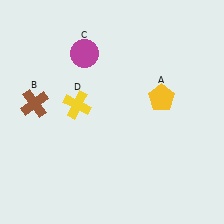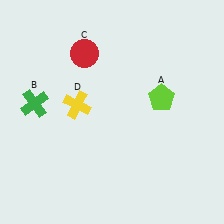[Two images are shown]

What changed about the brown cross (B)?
In Image 1, B is brown. In Image 2, it changed to green.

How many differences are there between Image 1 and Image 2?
There are 3 differences between the two images.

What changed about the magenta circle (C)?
In Image 1, C is magenta. In Image 2, it changed to red.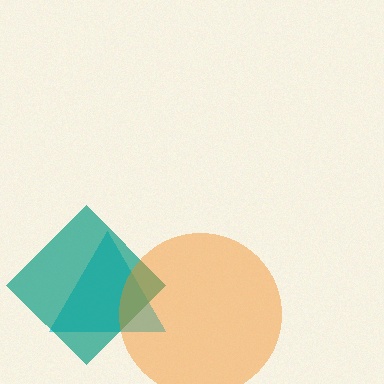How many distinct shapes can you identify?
There are 3 distinct shapes: a cyan triangle, a teal diamond, an orange circle.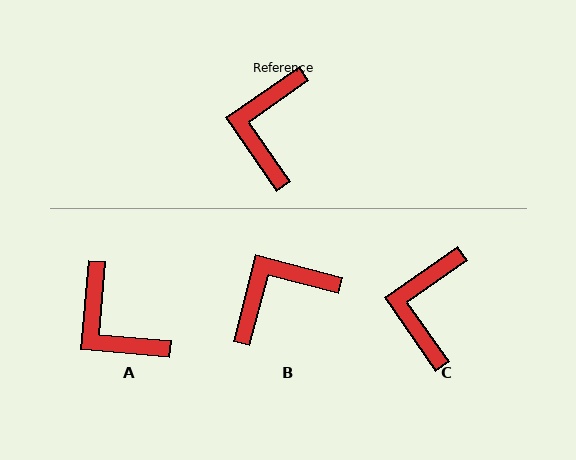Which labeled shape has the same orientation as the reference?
C.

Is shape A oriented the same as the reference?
No, it is off by about 50 degrees.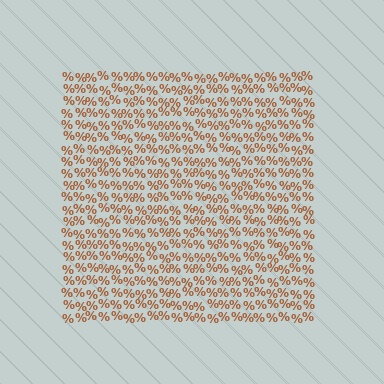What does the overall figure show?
The overall figure shows a square.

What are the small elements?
The small elements are percent signs.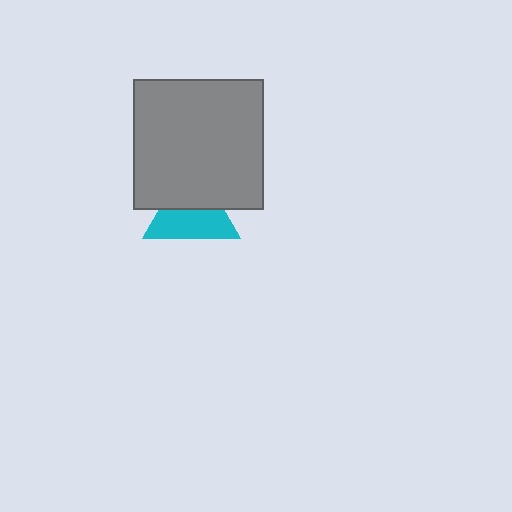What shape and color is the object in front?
The object in front is a gray square.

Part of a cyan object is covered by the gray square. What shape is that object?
It is a triangle.